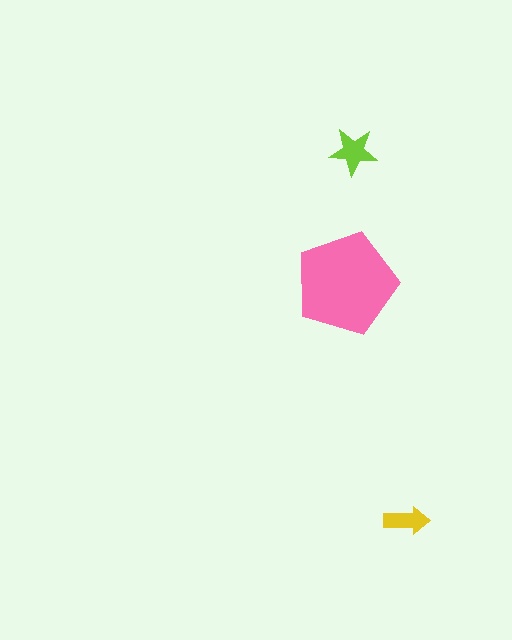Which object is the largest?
The pink pentagon.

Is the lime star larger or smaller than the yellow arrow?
Larger.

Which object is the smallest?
The yellow arrow.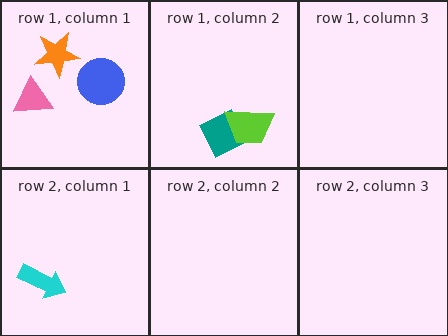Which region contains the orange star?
The row 1, column 1 region.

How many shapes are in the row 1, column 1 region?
3.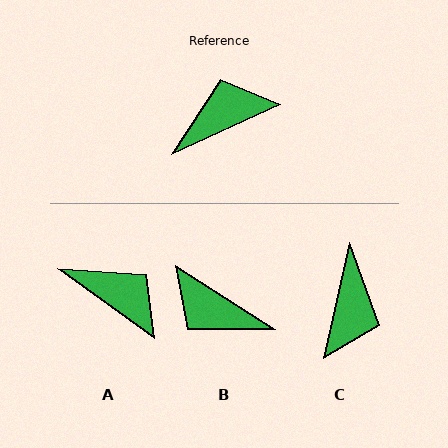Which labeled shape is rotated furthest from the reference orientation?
C, about 127 degrees away.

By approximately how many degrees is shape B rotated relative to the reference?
Approximately 123 degrees counter-clockwise.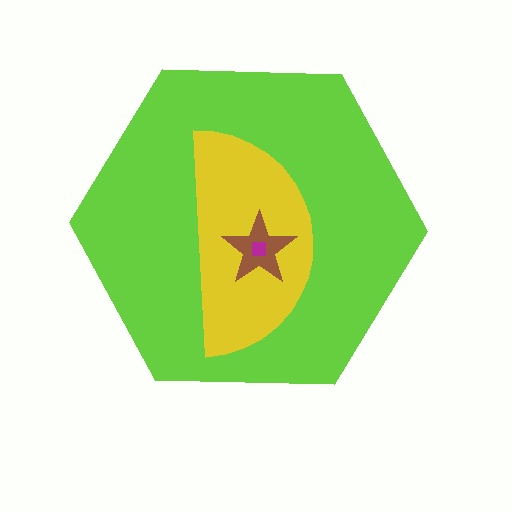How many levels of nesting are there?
4.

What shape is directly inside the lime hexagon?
The yellow semicircle.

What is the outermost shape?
The lime hexagon.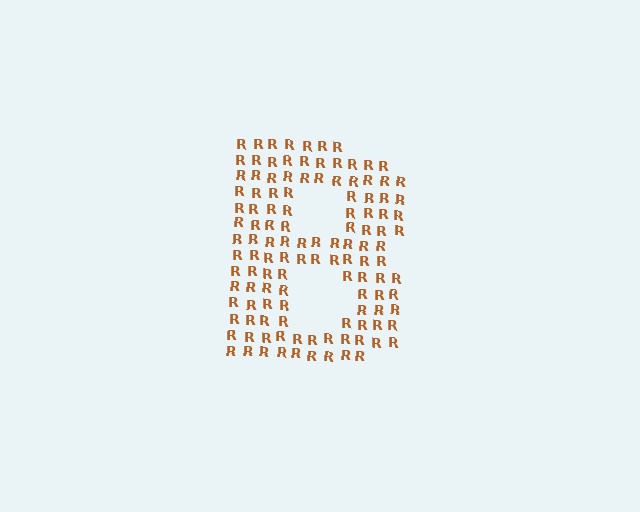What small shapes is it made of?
It is made of small letter R's.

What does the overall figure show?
The overall figure shows the letter B.